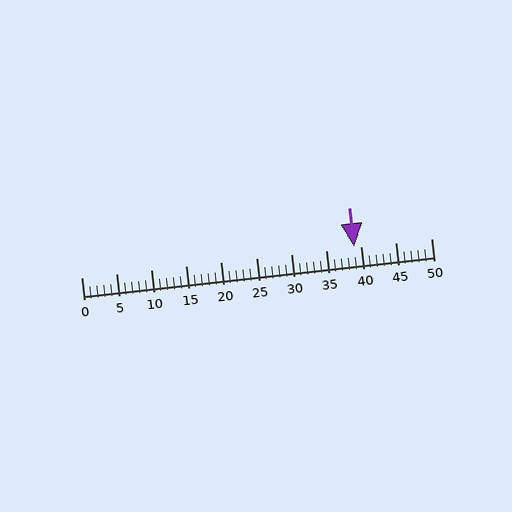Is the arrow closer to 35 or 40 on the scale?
The arrow is closer to 40.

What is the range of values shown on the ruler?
The ruler shows values from 0 to 50.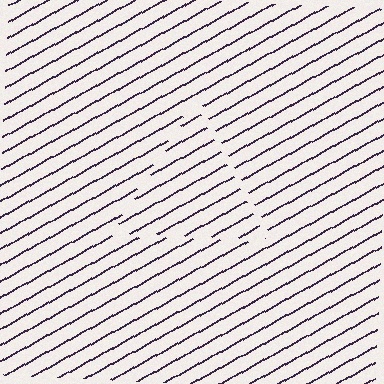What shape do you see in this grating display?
An illusory triangle. The interior of the shape contains the same grating, shifted by half a period — the contour is defined by the phase discontinuity where line-ends from the inner and outer gratings abut.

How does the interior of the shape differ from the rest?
The interior of the shape contains the same grating, shifted by half a period — the contour is defined by the phase discontinuity where line-ends from the inner and outer gratings abut.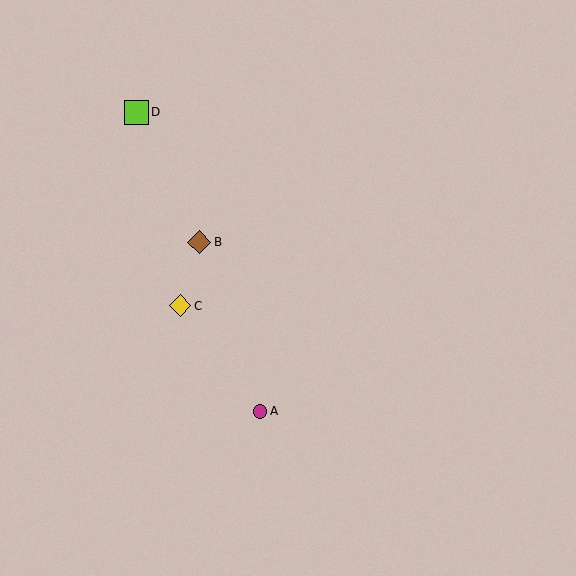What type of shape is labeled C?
Shape C is a yellow diamond.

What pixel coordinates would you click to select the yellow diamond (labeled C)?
Click at (180, 306) to select the yellow diamond C.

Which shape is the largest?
The lime square (labeled D) is the largest.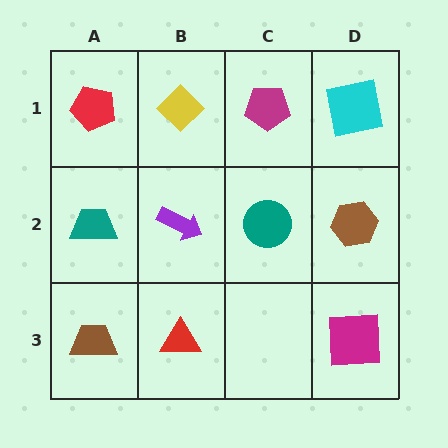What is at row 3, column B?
A red triangle.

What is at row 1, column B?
A yellow diamond.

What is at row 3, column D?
A magenta square.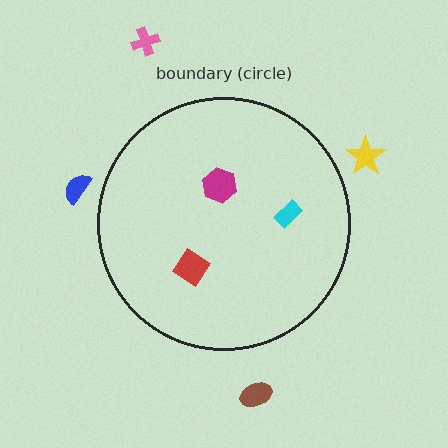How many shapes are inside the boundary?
3 inside, 4 outside.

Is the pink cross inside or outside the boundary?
Outside.